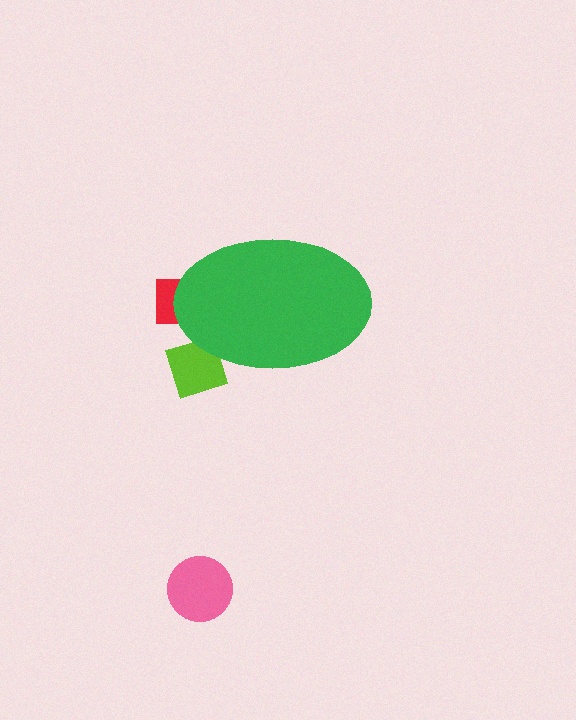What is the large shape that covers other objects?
A green ellipse.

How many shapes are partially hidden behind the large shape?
2 shapes are partially hidden.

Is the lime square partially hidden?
Yes, the lime square is partially hidden behind the green ellipse.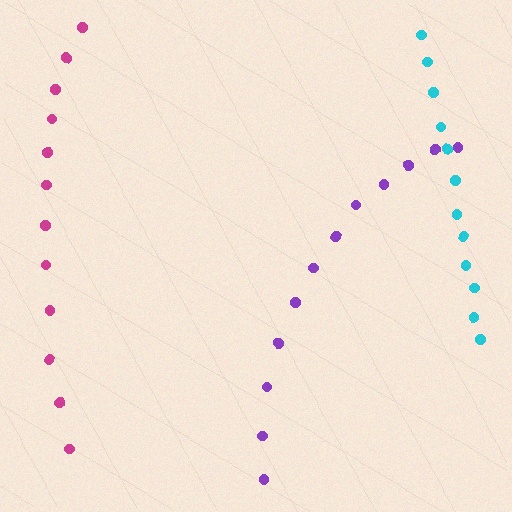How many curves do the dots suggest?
There are 3 distinct paths.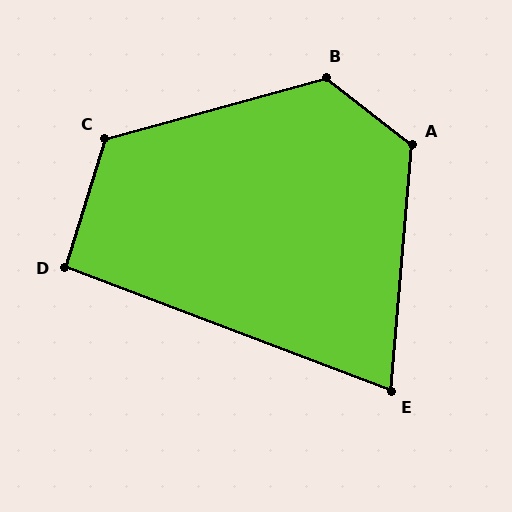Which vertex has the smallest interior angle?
E, at approximately 74 degrees.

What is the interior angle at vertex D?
Approximately 94 degrees (approximately right).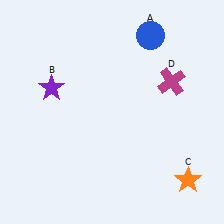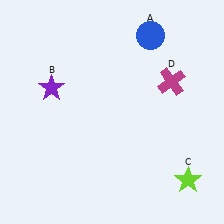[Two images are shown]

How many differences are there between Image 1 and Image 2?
There is 1 difference between the two images.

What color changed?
The star (C) changed from orange in Image 1 to lime in Image 2.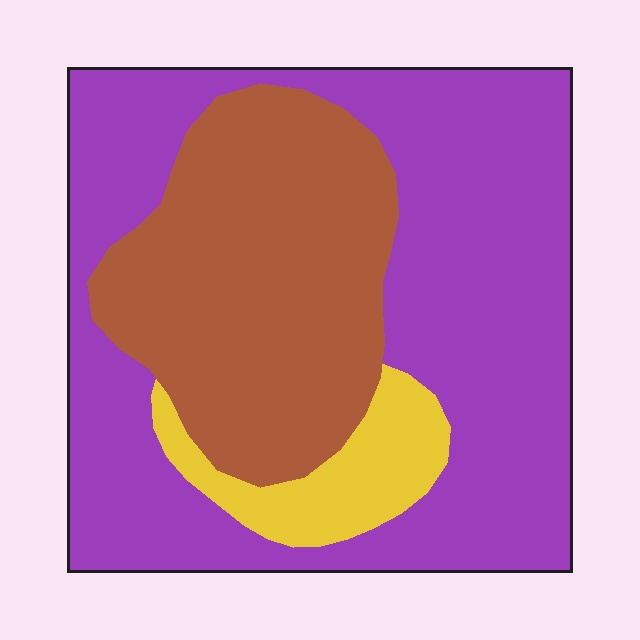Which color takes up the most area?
Purple, at roughly 55%.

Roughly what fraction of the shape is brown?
Brown takes up between a third and a half of the shape.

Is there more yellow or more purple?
Purple.